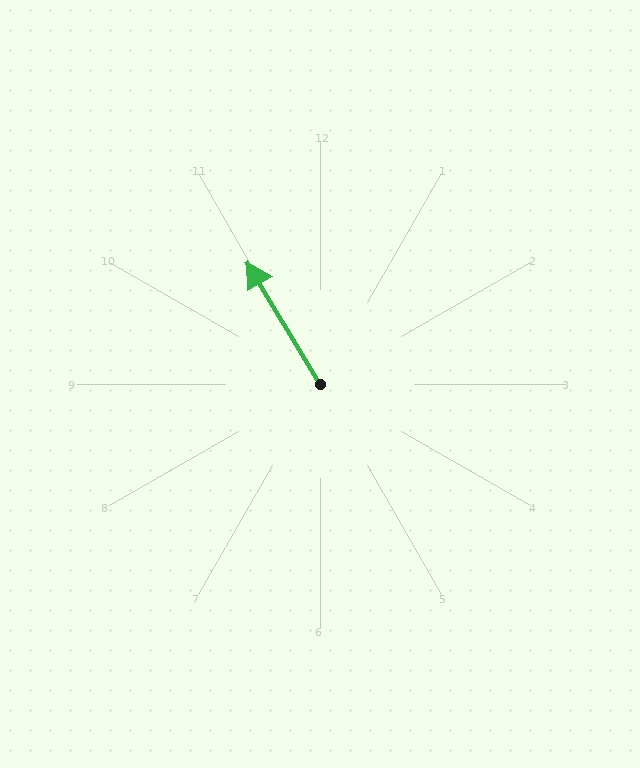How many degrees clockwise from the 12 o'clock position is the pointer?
Approximately 329 degrees.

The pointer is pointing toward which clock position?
Roughly 11 o'clock.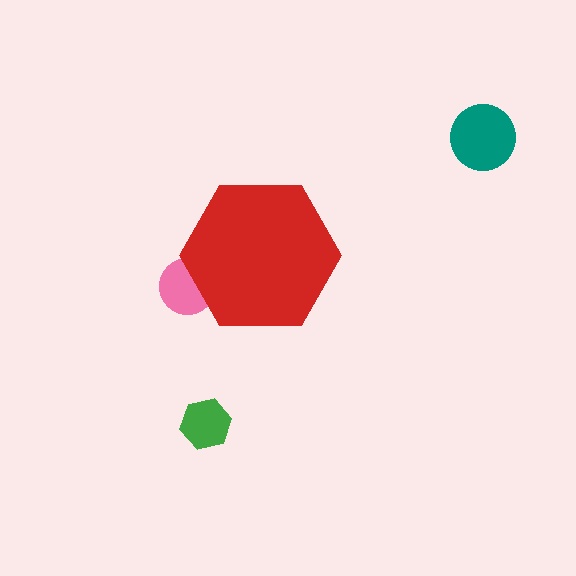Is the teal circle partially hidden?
No, the teal circle is fully visible.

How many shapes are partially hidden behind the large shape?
1 shape is partially hidden.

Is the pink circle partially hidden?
Yes, the pink circle is partially hidden behind the red hexagon.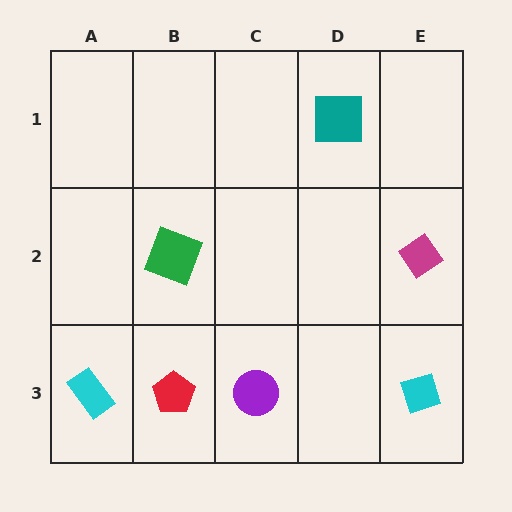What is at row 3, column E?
A cyan diamond.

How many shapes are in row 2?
2 shapes.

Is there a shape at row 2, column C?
No, that cell is empty.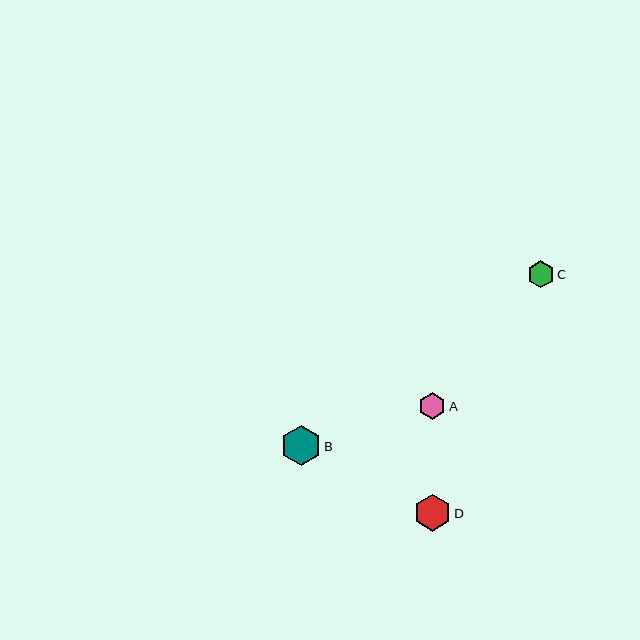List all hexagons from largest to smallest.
From largest to smallest: B, D, C, A.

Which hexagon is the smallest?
Hexagon A is the smallest with a size of approximately 27 pixels.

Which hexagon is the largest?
Hexagon B is the largest with a size of approximately 40 pixels.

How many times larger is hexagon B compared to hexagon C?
Hexagon B is approximately 1.5 times the size of hexagon C.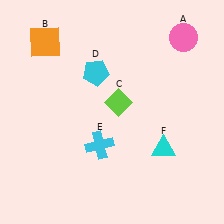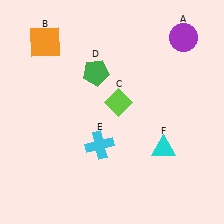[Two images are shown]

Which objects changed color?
A changed from pink to purple. D changed from cyan to green.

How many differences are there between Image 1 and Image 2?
There are 2 differences between the two images.